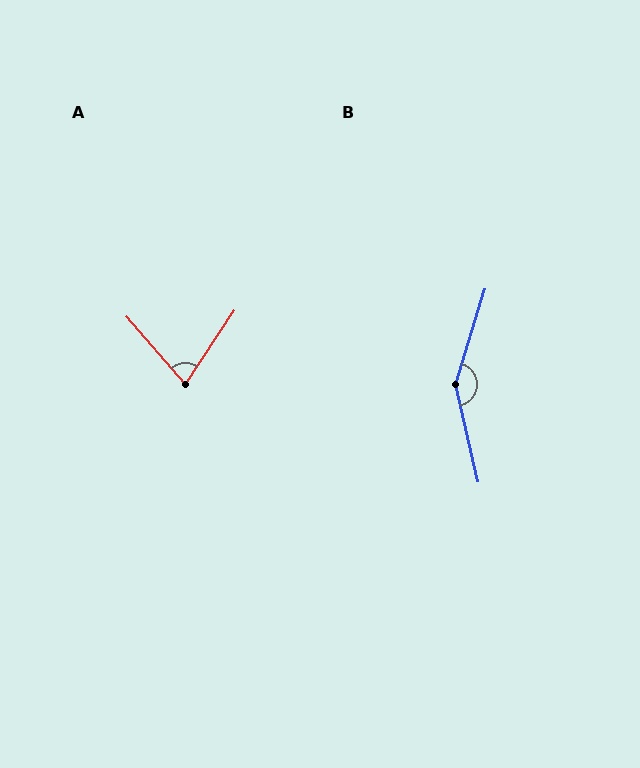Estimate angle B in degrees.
Approximately 150 degrees.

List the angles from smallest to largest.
A (75°), B (150°).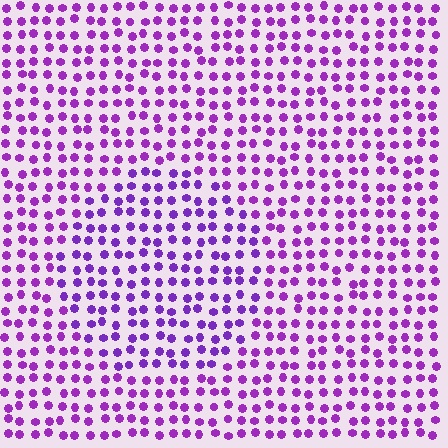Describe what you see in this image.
The image is filled with small purple elements in a uniform arrangement. A circle-shaped region is visible where the elements are tinted to a slightly different hue, forming a subtle color boundary.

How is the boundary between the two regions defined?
The boundary is defined purely by a slight shift in hue (about 16 degrees). Spacing, size, and orientation are identical on both sides.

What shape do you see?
I see a circle.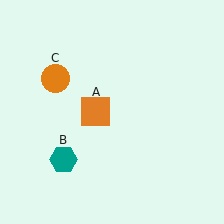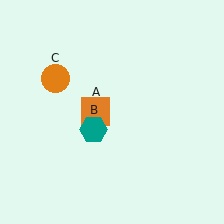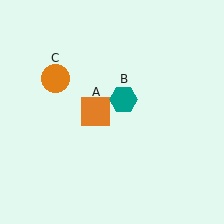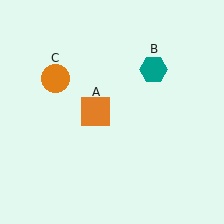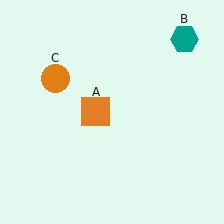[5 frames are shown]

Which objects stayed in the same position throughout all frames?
Orange square (object A) and orange circle (object C) remained stationary.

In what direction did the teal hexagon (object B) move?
The teal hexagon (object B) moved up and to the right.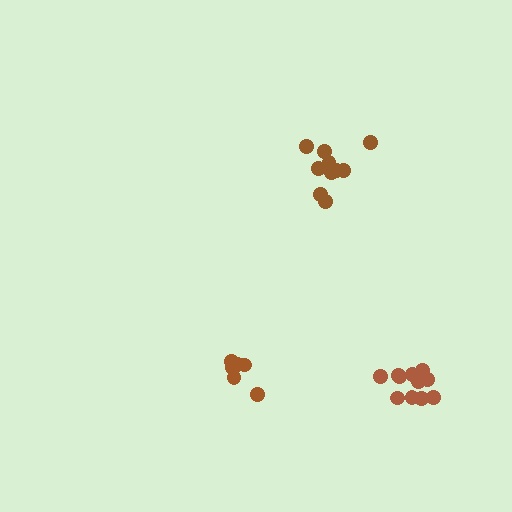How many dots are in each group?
Group 1: 6 dots, Group 2: 10 dots, Group 3: 12 dots (28 total).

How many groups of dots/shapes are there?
There are 3 groups.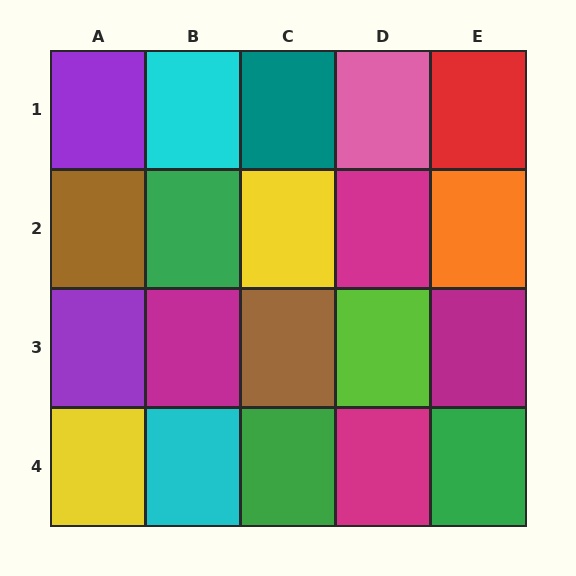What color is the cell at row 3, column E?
Magenta.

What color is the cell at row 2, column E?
Orange.